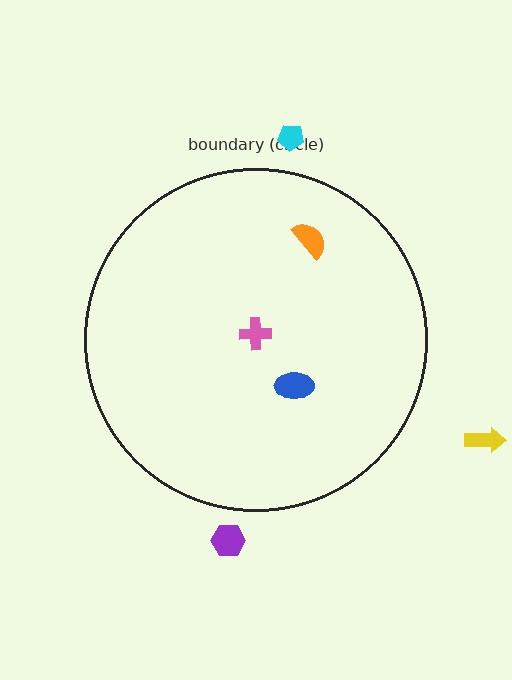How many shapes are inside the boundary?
3 inside, 3 outside.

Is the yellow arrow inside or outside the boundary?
Outside.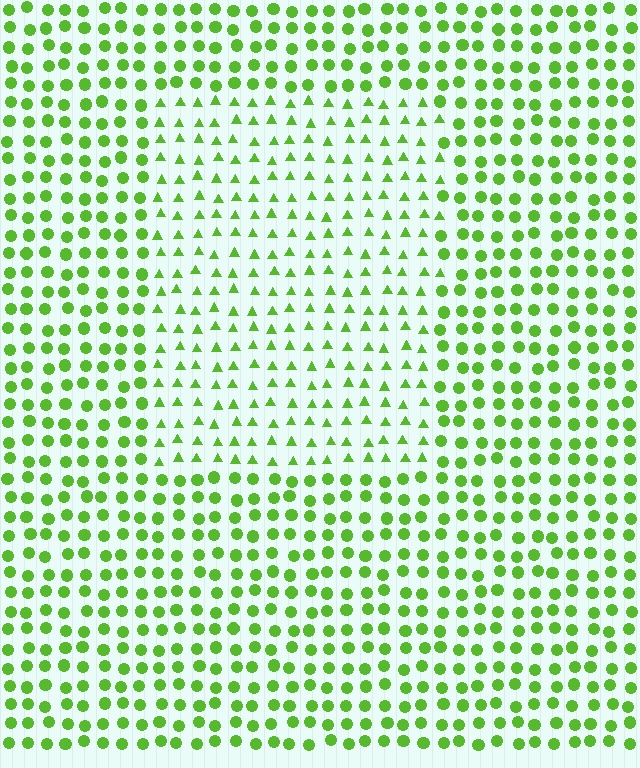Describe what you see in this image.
The image is filled with small lime elements arranged in a uniform grid. A rectangle-shaped region contains triangles, while the surrounding area contains circles. The boundary is defined purely by the change in element shape.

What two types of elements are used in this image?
The image uses triangles inside the rectangle region and circles outside it.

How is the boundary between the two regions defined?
The boundary is defined by a change in element shape: triangles inside vs. circles outside. All elements share the same color and spacing.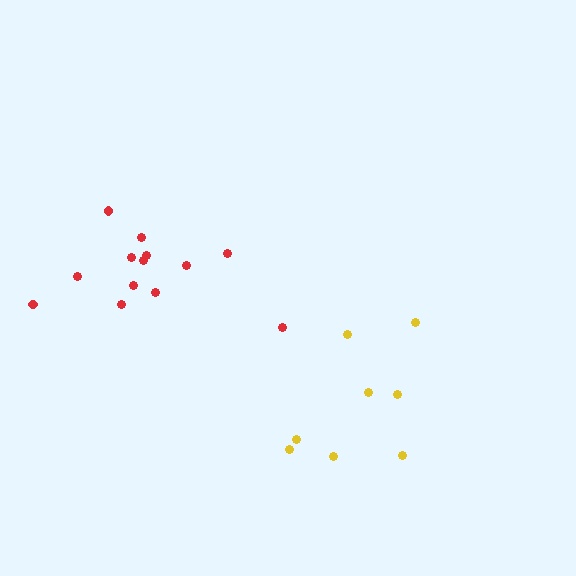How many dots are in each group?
Group 1: 13 dots, Group 2: 8 dots (21 total).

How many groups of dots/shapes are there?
There are 2 groups.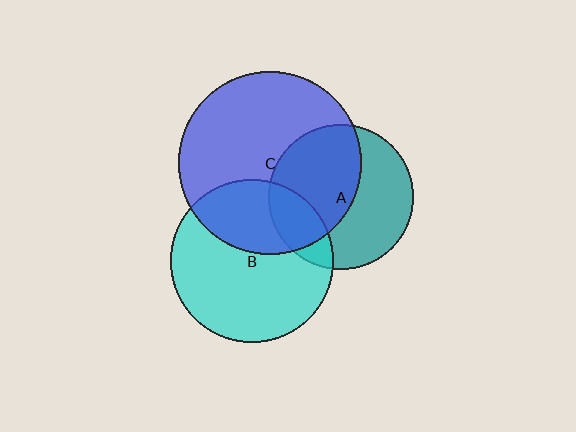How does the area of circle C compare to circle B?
Approximately 1.3 times.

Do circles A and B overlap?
Yes.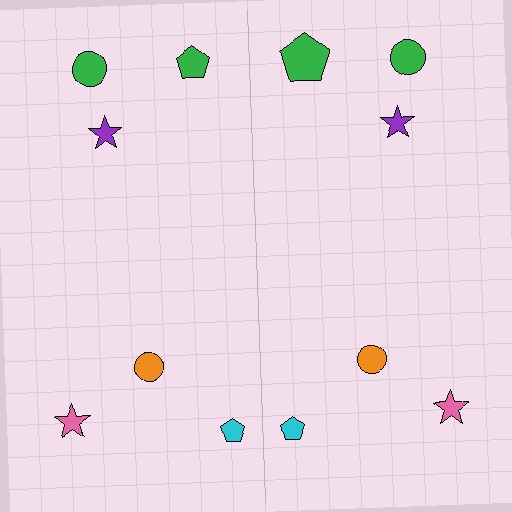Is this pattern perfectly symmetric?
No, the pattern is not perfectly symmetric. The green pentagon on the right side has a different size than its mirror counterpart.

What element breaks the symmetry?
The green pentagon on the right side has a different size than its mirror counterpart.